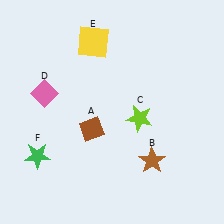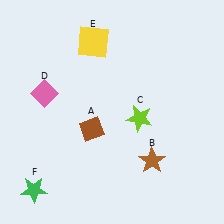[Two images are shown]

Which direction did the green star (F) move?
The green star (F) moved down.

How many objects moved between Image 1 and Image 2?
1 object moved between the two images.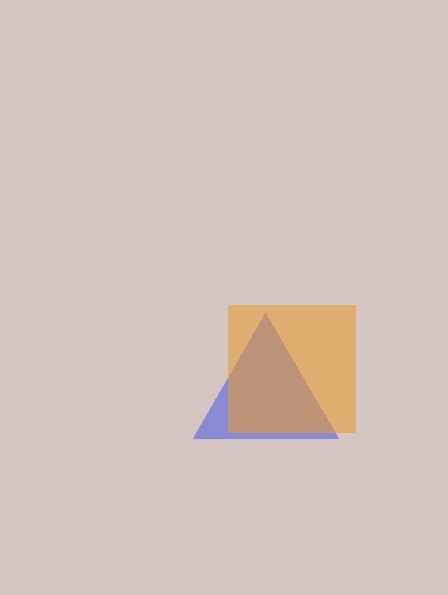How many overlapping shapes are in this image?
There are 2 overlapping shapes in the image.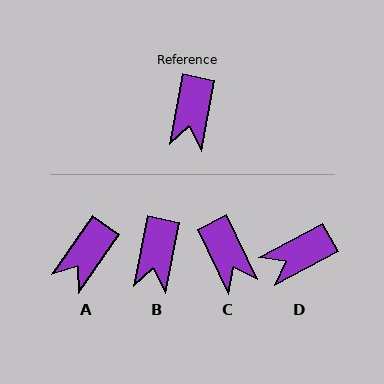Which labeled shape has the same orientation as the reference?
B.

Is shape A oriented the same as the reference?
No, it is off by about 24 degrees.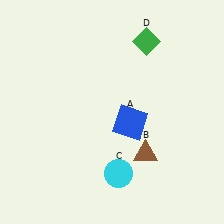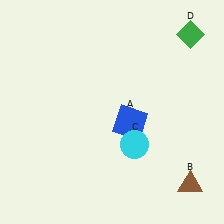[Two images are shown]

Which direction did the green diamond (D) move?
The green diamond (D) moved right.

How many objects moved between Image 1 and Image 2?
3 objects moved between the two images.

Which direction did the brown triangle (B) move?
The brown triangle (B) moved right.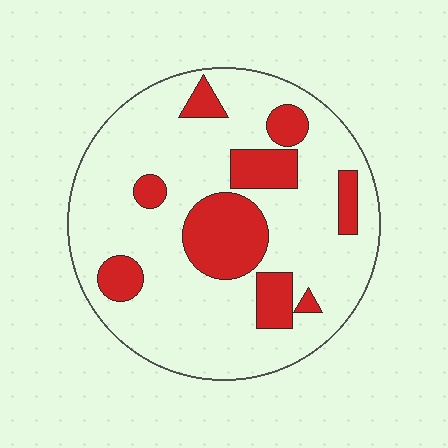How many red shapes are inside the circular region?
9.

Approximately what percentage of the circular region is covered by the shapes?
Approximately 25%.